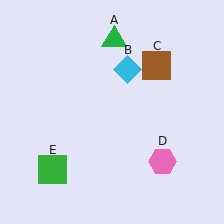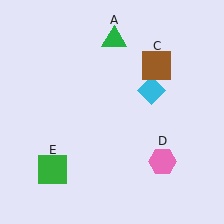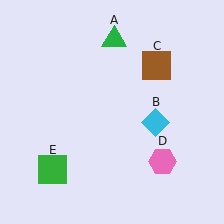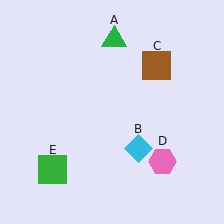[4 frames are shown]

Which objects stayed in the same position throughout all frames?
Green triangle (object A) and brown square (object C) and pink hexagon (object D) and green square (object E) remained stationary.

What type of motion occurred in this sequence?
The cyan diamond (object B) rotated clockwise around the center of the scene.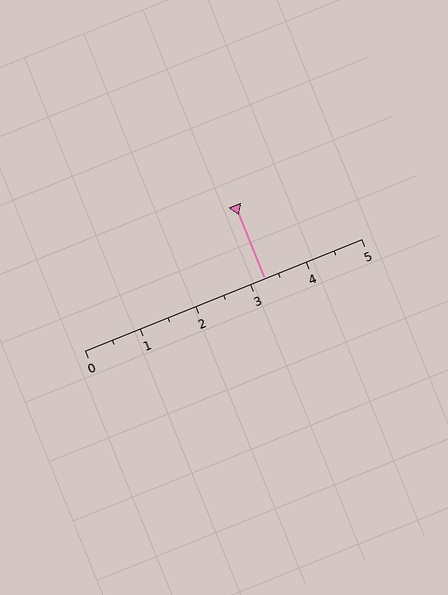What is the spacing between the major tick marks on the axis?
The major ticks are spaced 1 apart.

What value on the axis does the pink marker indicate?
The marker indicates approximately 3.2.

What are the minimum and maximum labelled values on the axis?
The axis runs from 0 to 5.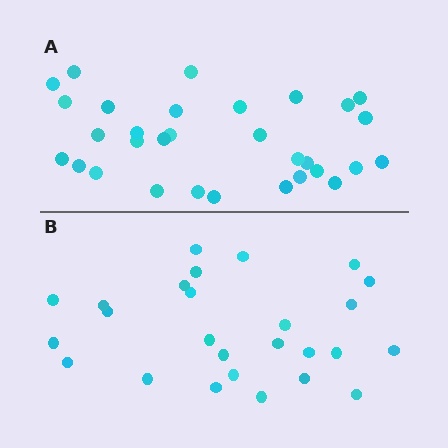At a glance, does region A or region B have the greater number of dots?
Region A (the top region) has more dots.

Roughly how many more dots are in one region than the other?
Region A has about 5 more dots than region B.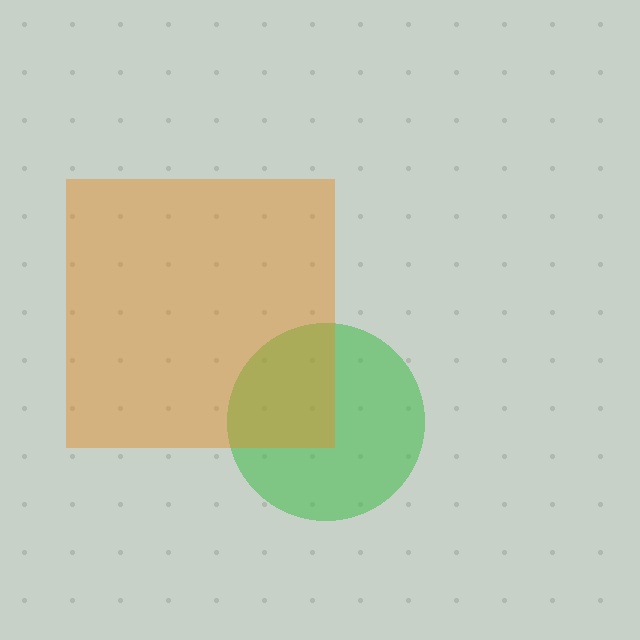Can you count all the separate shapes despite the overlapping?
Yes, there are 2 separate shapes.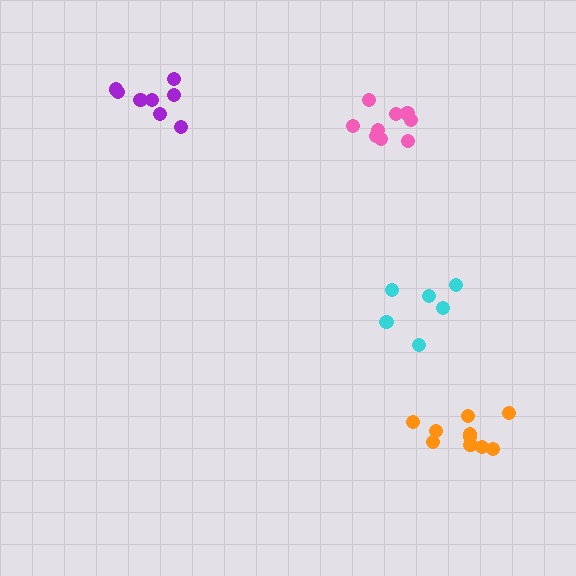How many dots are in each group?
Group 1: 6 dots, Group 2: 9 dots, Group 3: 10 dots, Group 4: 8 dots (33 total).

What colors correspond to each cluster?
The clusters are colored: cyan, pink, orange, purple.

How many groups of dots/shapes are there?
There are 4 groups.